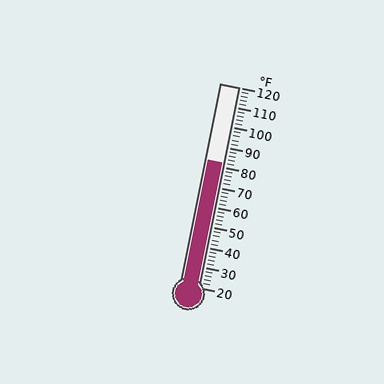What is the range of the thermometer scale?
The thermometer scale ranges from 20°F to 120°F.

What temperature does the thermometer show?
The thermometer shows approximately 82°F.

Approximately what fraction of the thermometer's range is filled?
The thermometer is filled to approximately 60% of its range.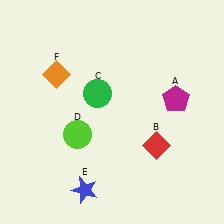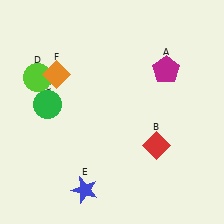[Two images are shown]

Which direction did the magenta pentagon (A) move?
The magenta pentagon (A) moved up.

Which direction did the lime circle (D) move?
The lime circle (D) moved up.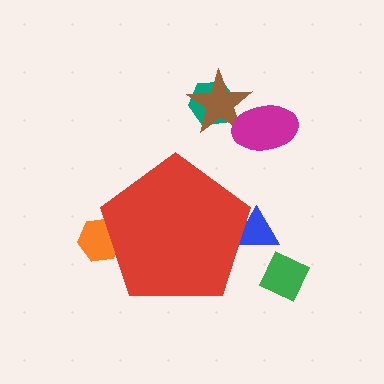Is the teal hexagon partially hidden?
No, the teal hexagon is fully visible.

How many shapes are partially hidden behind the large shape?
2 shapes are partially hidden.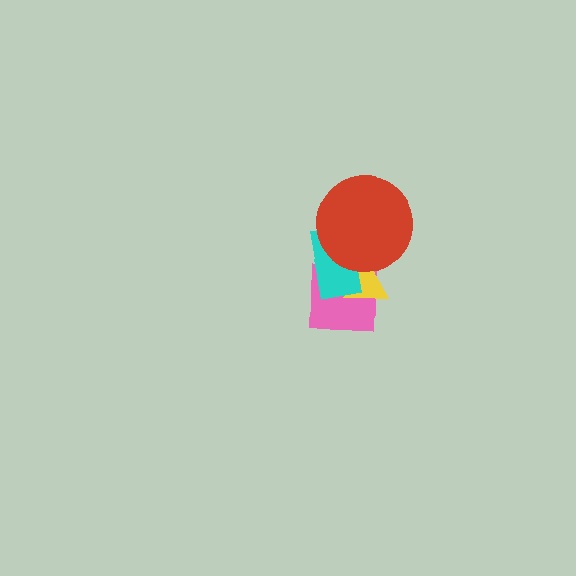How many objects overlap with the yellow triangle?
3 objects overlap with the yellow triangle.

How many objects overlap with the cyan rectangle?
3 objects overlap with the cyan rectangle.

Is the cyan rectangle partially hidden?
Yes, it is partially covered by another shape.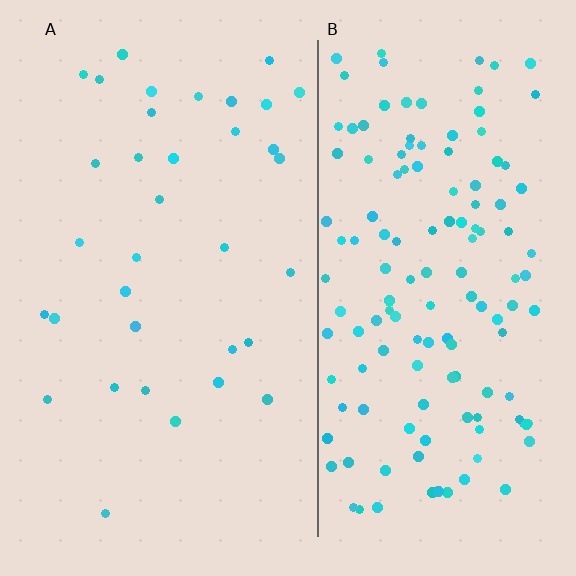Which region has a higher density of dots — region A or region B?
B (the right).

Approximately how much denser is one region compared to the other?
Approximately 4.1× — region B over region A.